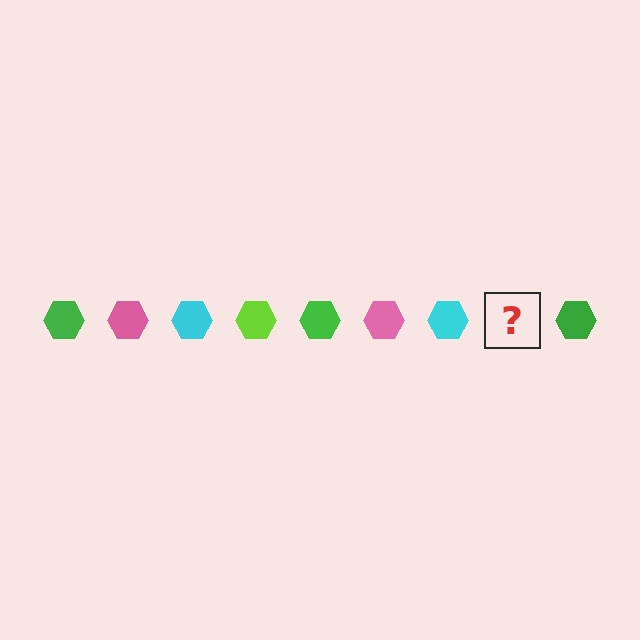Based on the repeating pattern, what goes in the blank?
The blank should be a lime hexagon.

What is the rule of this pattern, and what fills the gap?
The rule is that the pattern cycles through green, pink, cyan, lime hexagons. The gap should be filled with a lime hexagon.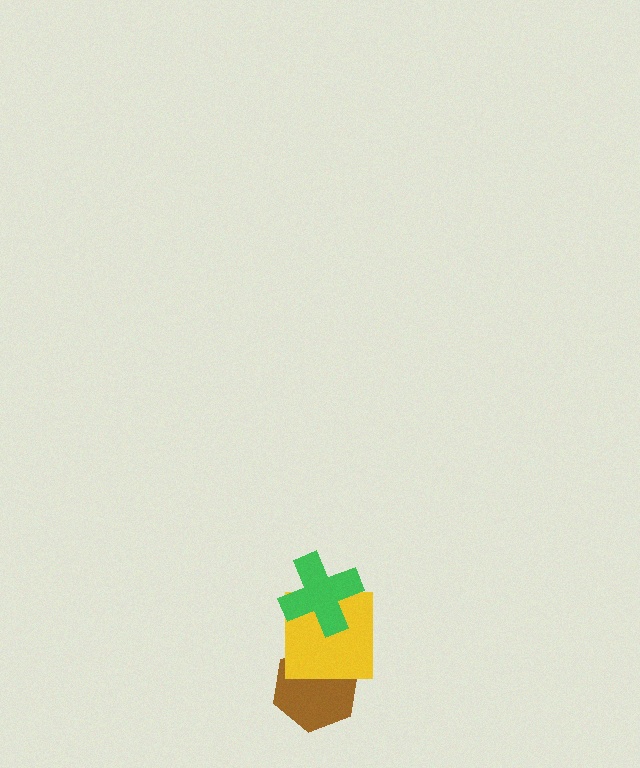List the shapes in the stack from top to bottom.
From top to bottom: the green cross, the yellow square, the brown hexagon.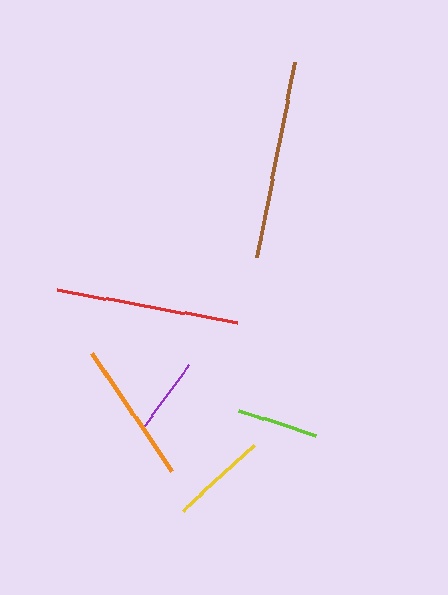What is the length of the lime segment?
The lime segment is approximately 81 pixels long.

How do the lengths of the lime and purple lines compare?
The lime and purple lines are approximately the same length.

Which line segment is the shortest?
The purple line is the shortest at approximately 78 pixels.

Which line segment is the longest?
The brown line is the longest at approximately 197 pixels.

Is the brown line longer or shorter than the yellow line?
The brown line is longer than the yellow line.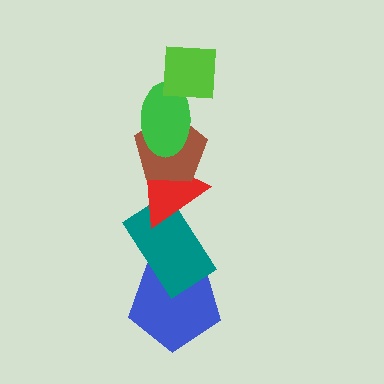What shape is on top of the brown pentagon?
The green ellipse is on top of the brown pentagon.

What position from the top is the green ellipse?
The green ellipse is 2nd from the top.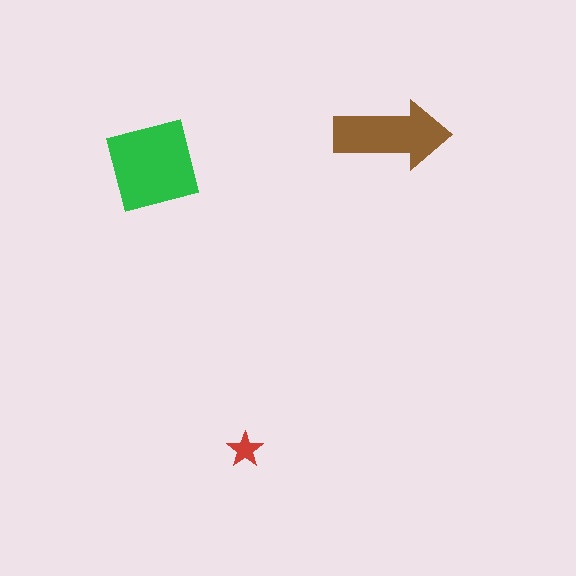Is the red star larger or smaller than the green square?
Smaller.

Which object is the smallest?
The red star.